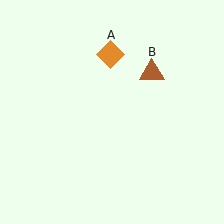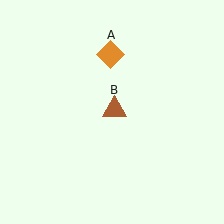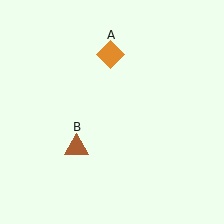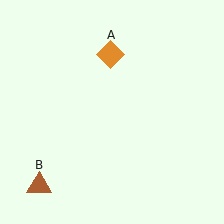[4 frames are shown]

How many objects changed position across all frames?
1 object changed position: brown triangle (object B).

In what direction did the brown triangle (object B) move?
The brown triangle (object B) moved down and to the left.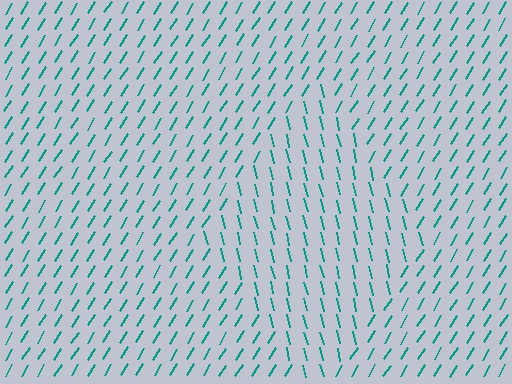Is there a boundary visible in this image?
Yes, there is a texture boundary formed by a change in line orientation.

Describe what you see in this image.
The image is filled with small teal line segments. A diamond region in the image has lines oriented differently from the surrounding lines, creating a visible texture boundary.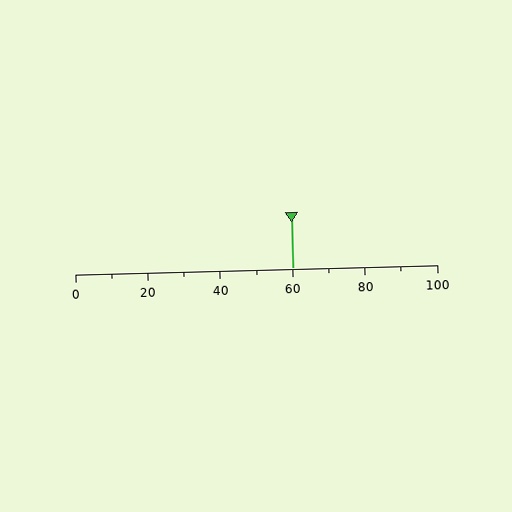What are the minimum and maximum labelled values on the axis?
The axis runs from 0 to 100.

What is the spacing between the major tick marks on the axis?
The major ticks are spaced 20 apart.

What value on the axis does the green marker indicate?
The marker indicates approximately 60.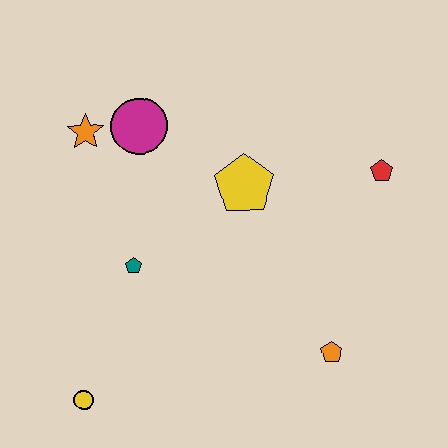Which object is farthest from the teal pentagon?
The red pentagon is farthest from the teal pentagon.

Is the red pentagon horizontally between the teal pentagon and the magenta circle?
No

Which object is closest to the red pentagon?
The yellow pentagon is closest to the red pentagon.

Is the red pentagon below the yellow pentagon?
No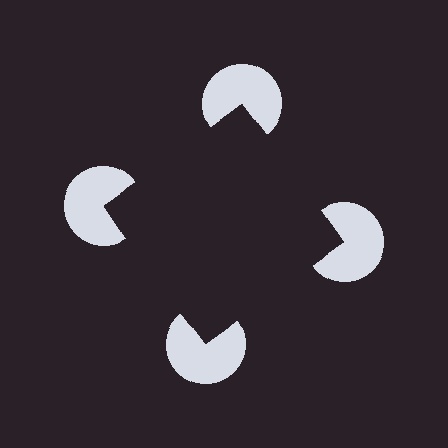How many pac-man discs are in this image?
There are 4 — one at each vertex of the illusory square.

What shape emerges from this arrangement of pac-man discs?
An illusory square — its edges are inferred from the aligned wedge cuts in the pac-man discs, not physically drawn.